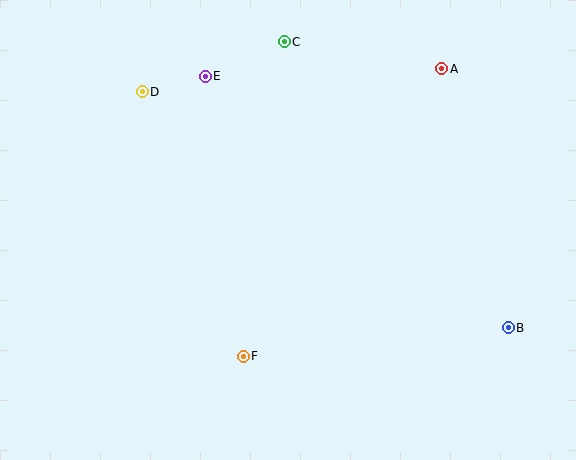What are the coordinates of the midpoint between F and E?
The midpoint between F and E is at (224, 216).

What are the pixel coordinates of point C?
Point C is at (284, 42).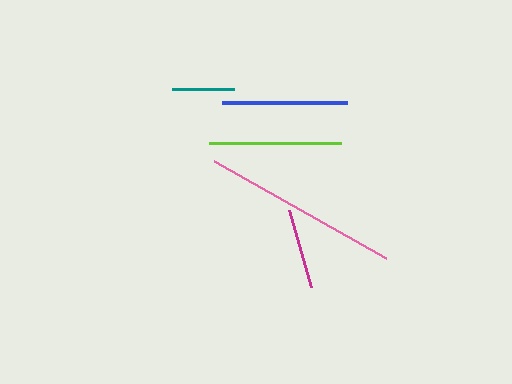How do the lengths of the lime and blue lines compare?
The lime and blue lines are approximately the same length.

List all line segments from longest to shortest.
From longest to shortest: pink, lime, blue, magenta, teal.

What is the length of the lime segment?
The lime segment is approximately 132 pixels long.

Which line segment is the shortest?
The teal line is the shortest at approximately 62 pixels.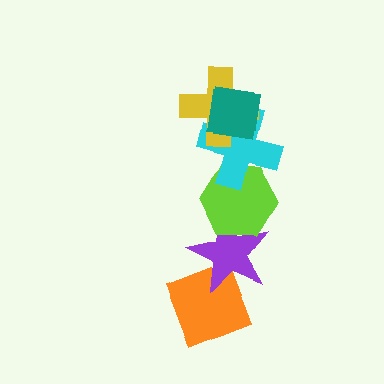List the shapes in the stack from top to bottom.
From top to bottom: the teal square, the yellow cross, the cyan cross, the lime hexagon, the purple star, the orange diamond.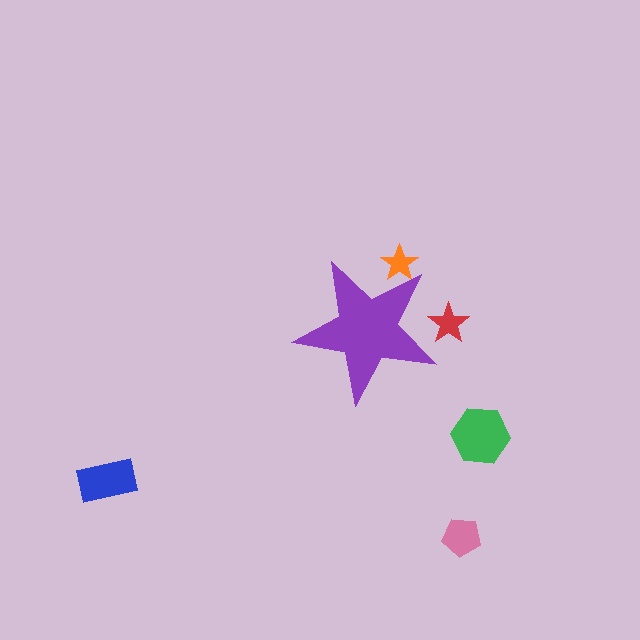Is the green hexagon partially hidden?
No, the green hexagon is fully visible.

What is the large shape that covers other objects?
A purple star.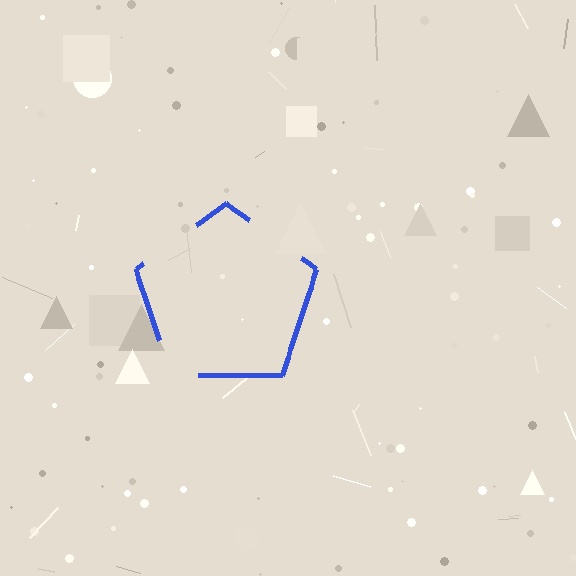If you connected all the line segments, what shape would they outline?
They would outline a pentagon.